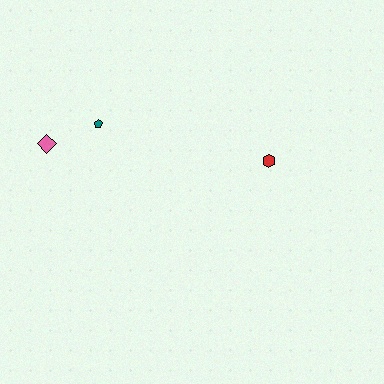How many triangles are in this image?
There are no triangles.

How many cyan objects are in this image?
There are no cyan objects.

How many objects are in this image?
There are 3 objects.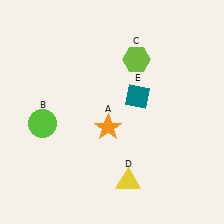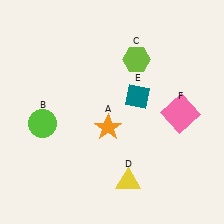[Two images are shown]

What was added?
A pink square (F) was added in Image 2.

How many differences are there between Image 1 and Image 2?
There is 1 difference between the two images.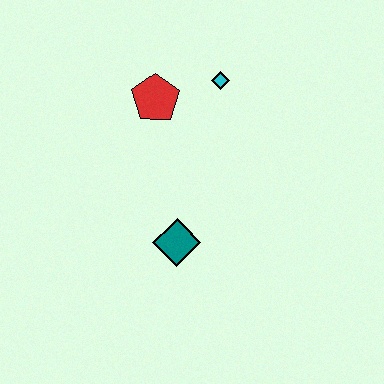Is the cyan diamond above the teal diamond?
Yes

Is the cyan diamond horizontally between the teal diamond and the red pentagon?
No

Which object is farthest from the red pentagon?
The teal diamond is farthest from the red pentagon.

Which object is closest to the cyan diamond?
The red pentagon is closest to the cyan diamond.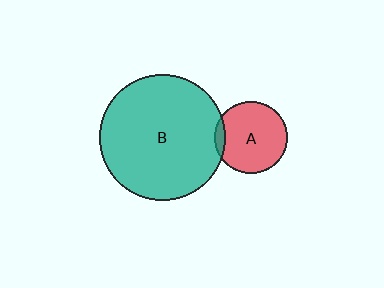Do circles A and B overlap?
Yes.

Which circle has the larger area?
Circle B (teal).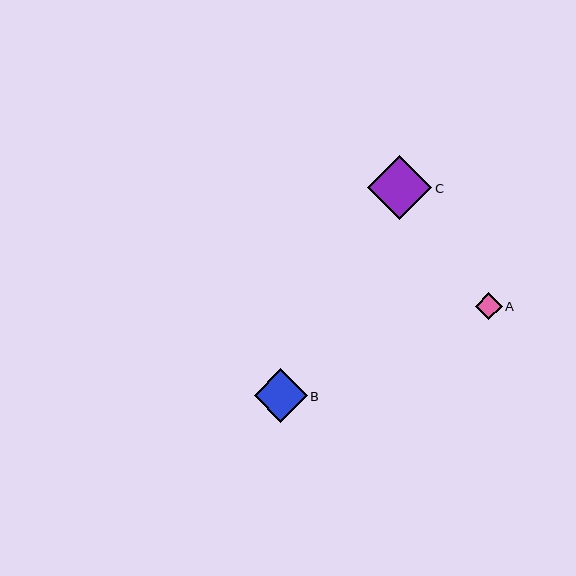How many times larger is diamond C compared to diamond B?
Diamond C is approximately 1.2 times the size of diamond B.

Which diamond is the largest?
Diamond C is the largest with a size of approximately 64 pixels.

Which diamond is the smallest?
Diamond A is the smallest with a size of approximately 27 pixels.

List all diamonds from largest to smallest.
From largest to smallest: C, B, A.